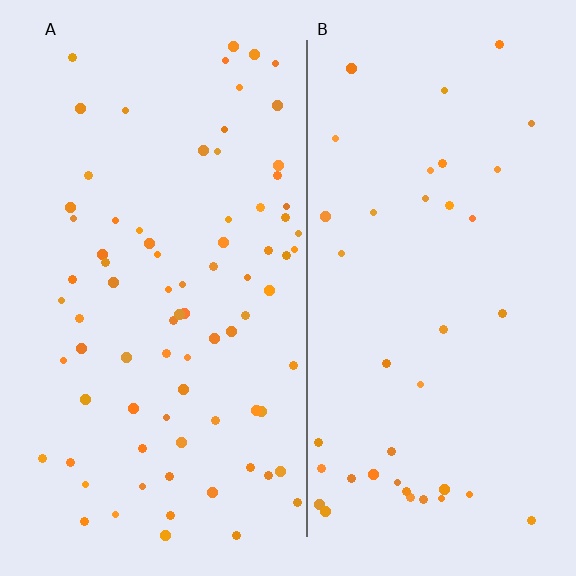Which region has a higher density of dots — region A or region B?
A (the left).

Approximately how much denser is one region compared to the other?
Approximately 2.0× — region A over region B.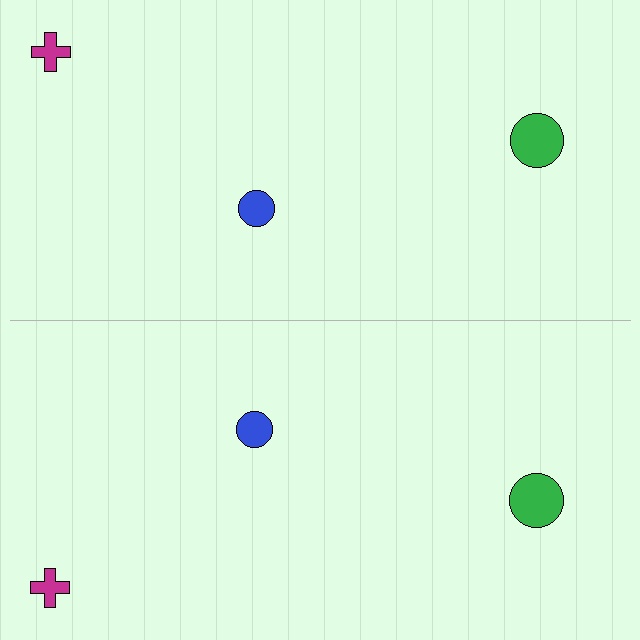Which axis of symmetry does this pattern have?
The pattern has a horizontal axis of symmetry running through the center of the image.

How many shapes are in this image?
There are 6 shapes in this image.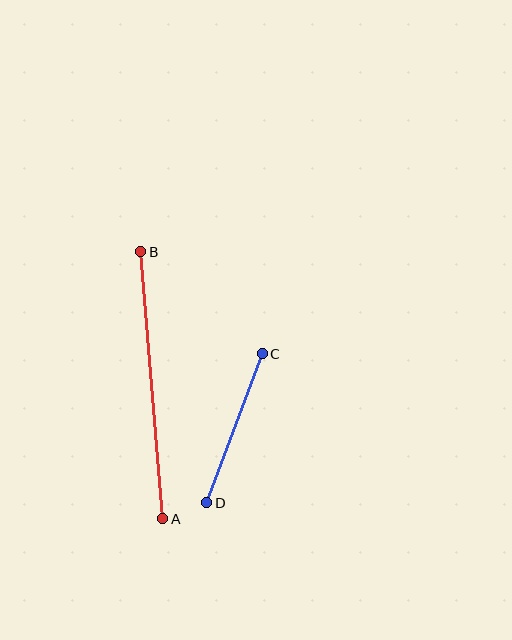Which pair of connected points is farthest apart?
Points A and B are farthest apart.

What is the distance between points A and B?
The distance is approximately 268 pixels.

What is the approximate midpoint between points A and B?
The midpoint is at approximately (152, 385) pixels.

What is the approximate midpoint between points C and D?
The midpoint is at approximately (235, 428) pixels.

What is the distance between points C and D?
The distance is approximately 159 pixels.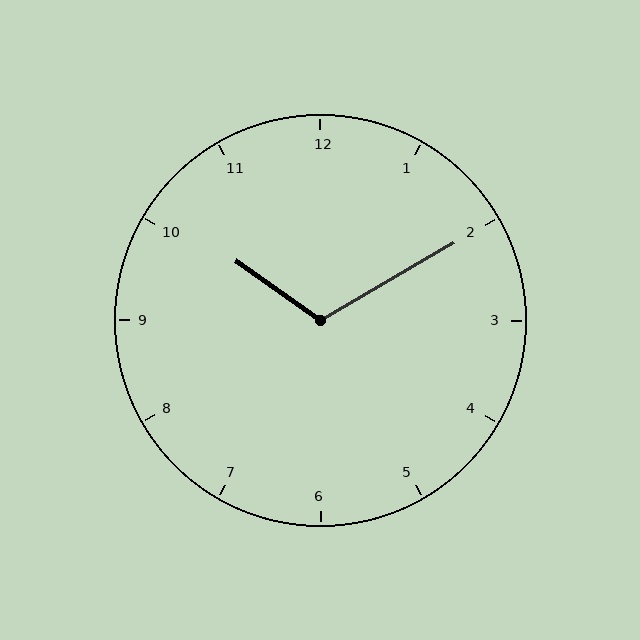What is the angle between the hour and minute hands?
Approximately 115 degrees.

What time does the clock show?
10:10.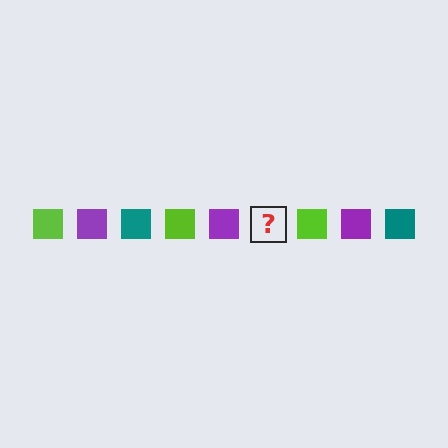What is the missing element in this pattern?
The missing element is a teal square.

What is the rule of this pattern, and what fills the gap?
The rule is that the pattern cycles through lime, purple, teal squares. The gap should be filled with a teal square.